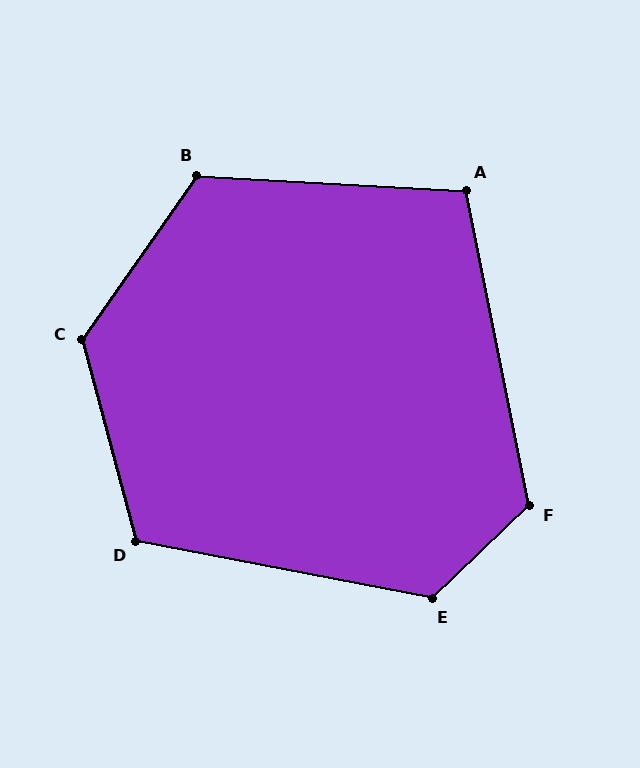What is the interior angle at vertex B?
Approximately 122 degrees (obtuse).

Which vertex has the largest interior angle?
C, at approximately 130 degrees.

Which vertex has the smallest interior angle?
A, at approximately 105 degrees.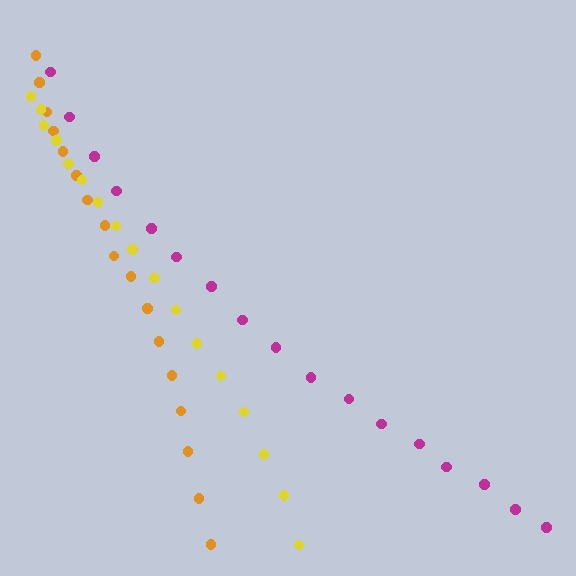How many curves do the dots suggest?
There are 3 distinct paths.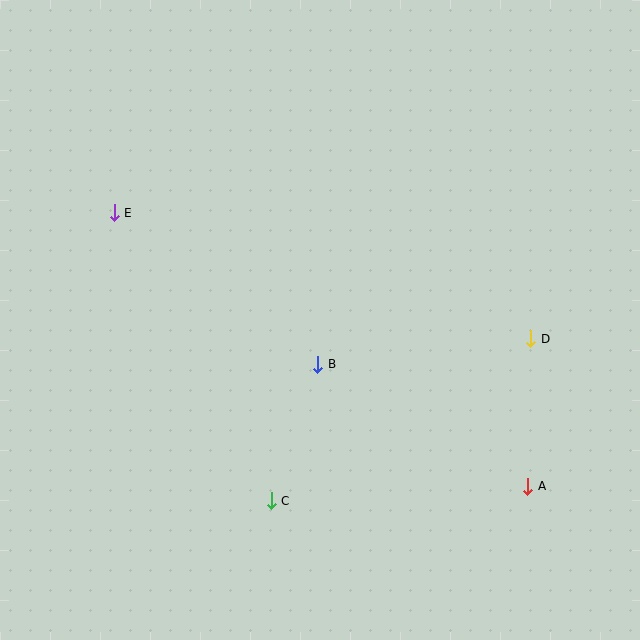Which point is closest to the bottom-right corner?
Point A is closest to the bottom-right corner.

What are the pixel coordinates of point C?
Point C is at (271, 501).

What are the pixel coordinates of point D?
Point D is at (531, 339).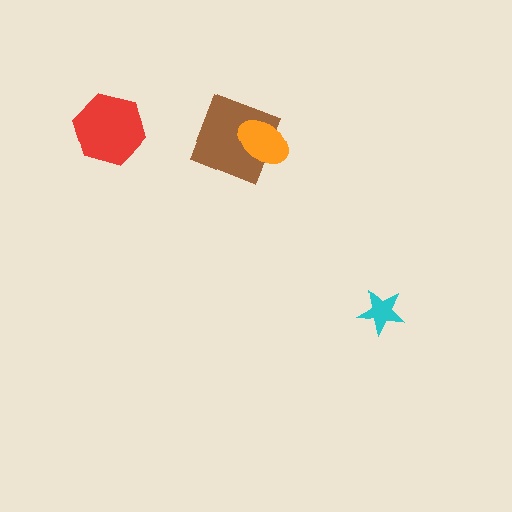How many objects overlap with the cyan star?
0 objects overlap with the cyan star.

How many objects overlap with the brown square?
1 object overlaps with the brown square.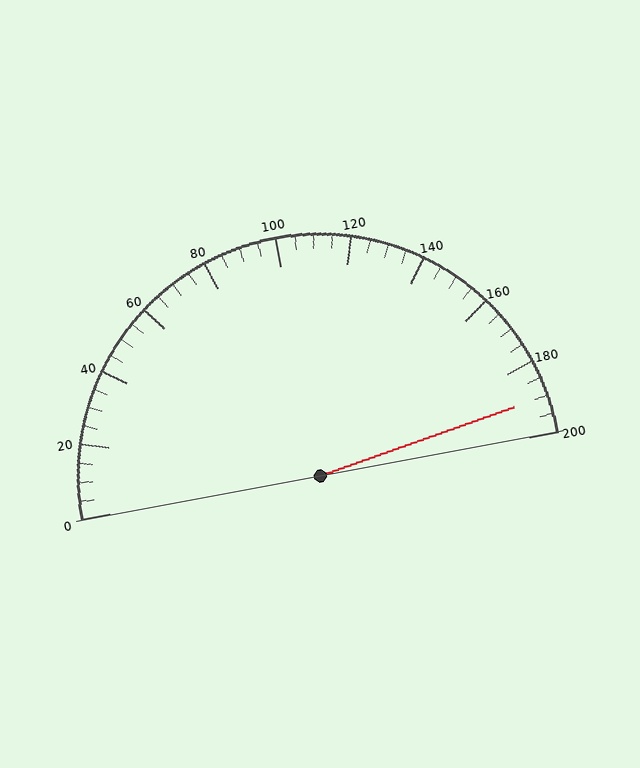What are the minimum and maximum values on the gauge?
The gauge ranges from 0 to 200.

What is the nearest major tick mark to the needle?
The nearest major tick mark is 200.